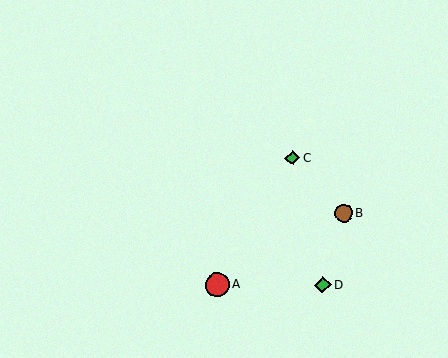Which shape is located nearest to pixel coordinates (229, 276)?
The red circle (labeled A) at (217, 285) is nearest to that location.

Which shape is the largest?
The red circle (labeled A) is the largest.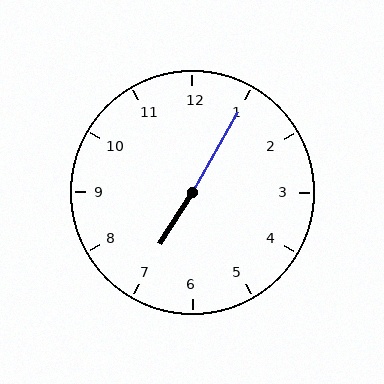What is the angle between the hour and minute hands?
Approximately 178 degrees.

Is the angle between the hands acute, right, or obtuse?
It is obtuse.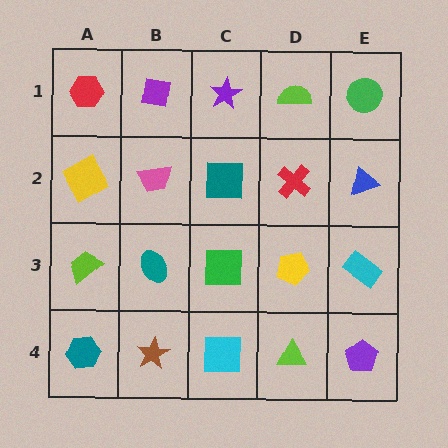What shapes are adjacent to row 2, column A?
A red hexagon (row 1, column A), a lime trapezoid (row 3, column A), a pink trapezoid (row 2, column B).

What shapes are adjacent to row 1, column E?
A blue triangle (row 2, column E), a lime semicircle (row 1, column D).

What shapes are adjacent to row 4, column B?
A teal ellipse (row 3, column B), a teal hexagon (row 4, column A), a cyan square (row 4, column C).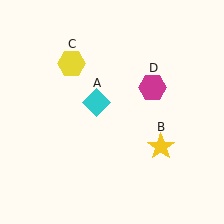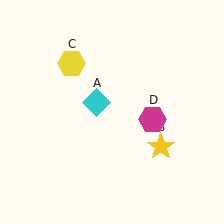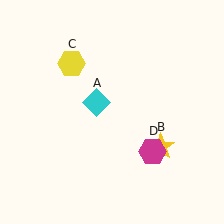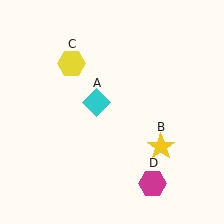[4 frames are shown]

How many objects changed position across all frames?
1 object changed position: magenta hexagon (object D).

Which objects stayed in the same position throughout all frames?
Cyan diamond (object A) and yellow star (object B) and yellow hexagon (object C) remained stationary.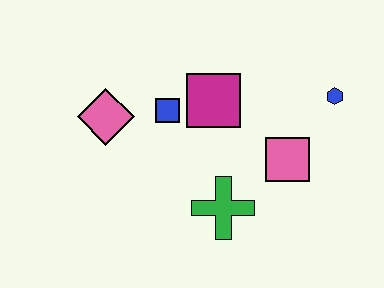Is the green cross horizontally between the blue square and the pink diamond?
No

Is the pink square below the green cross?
No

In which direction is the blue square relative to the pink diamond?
The blue square is to the right of the pink diamond.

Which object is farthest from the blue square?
The blue hexagon is farthest from the blue square.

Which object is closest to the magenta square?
The blue square is closest to the magenta square.